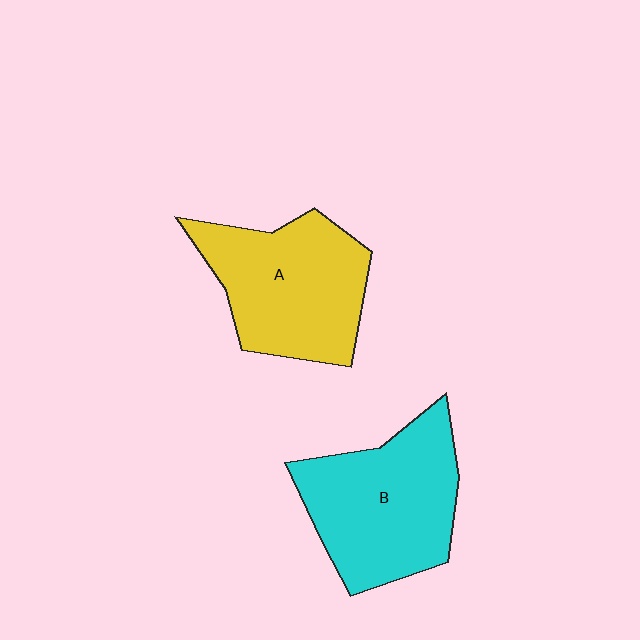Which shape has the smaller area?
Shape A (yellow).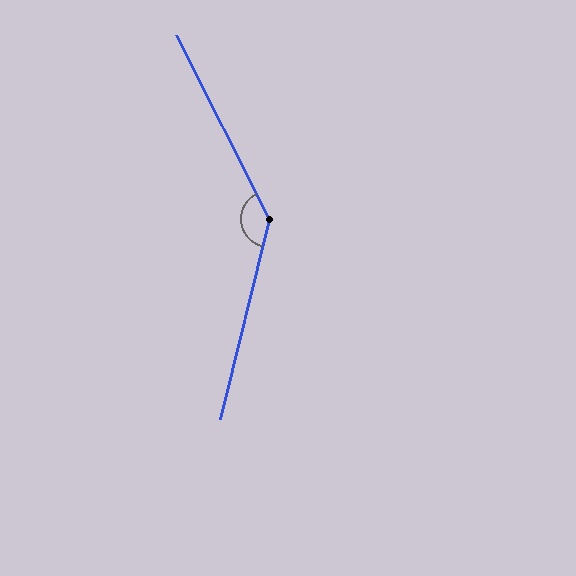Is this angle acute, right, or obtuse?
It is obtuse.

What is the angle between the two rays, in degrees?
Approximately 139 degrees.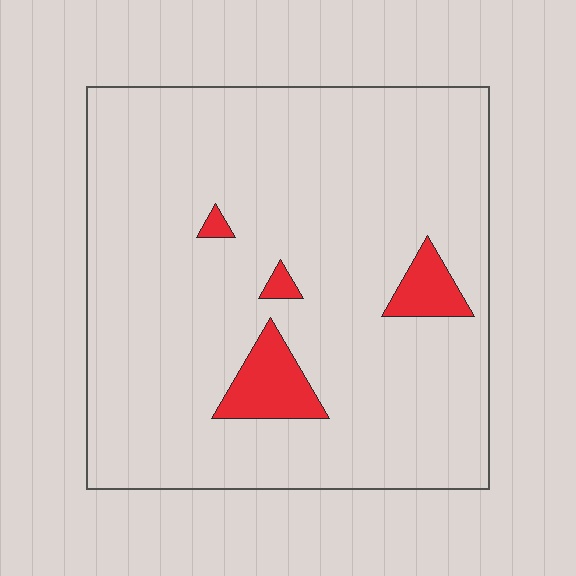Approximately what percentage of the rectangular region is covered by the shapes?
Approximately 5%.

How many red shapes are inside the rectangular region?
4.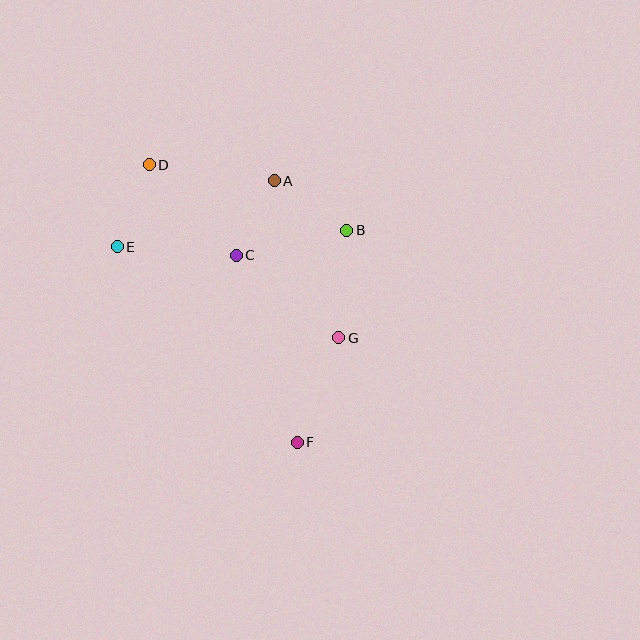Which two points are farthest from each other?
Points D and F are farthest from each other.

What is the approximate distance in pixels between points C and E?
The distance between C and E is approximately 119 pixels.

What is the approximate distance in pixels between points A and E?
The distance between A and E is approximately 170 pixels.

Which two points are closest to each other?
Points A and C are closest to each other.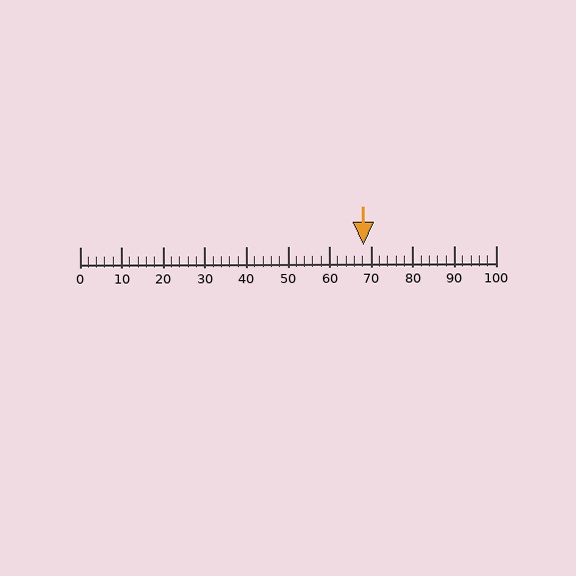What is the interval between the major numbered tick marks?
The major tick marks are spaced 10 units apart.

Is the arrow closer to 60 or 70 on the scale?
The arrow is closer to 70.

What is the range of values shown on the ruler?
The ruler shows values from 0 to 100.